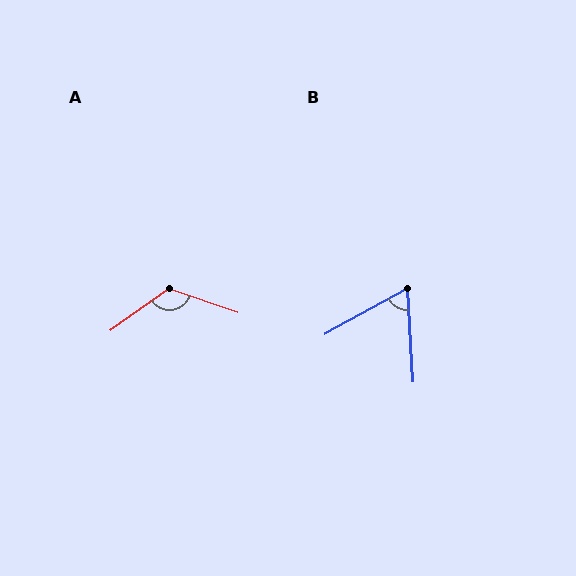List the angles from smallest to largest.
B (65°), A (125°).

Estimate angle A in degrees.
Approximately 125 degrees.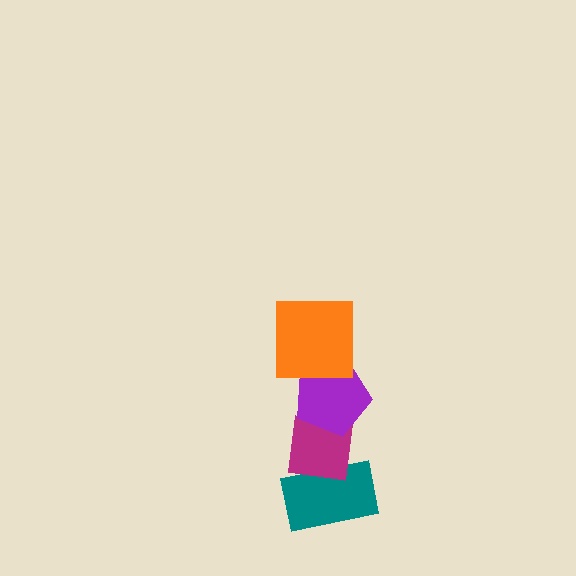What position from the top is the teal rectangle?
The teal rectangle is 4th from the top.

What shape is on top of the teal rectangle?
The magenta square is on top of the teal rectangle.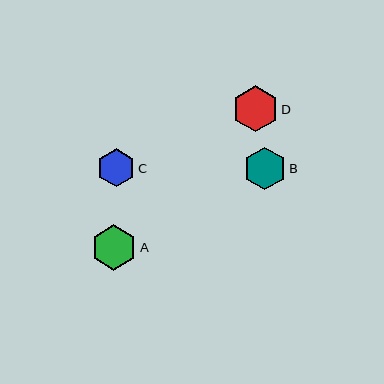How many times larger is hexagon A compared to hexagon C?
Hexagon A is approximately 1.2 times the size of hexagon C.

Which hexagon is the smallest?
Hexagon C is the smallest with a size of approximately 38 pixels.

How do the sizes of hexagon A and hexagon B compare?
Hexagon A and hexagon B are approximately the same size.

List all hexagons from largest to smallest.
From largest to smallest: D, A, B, C.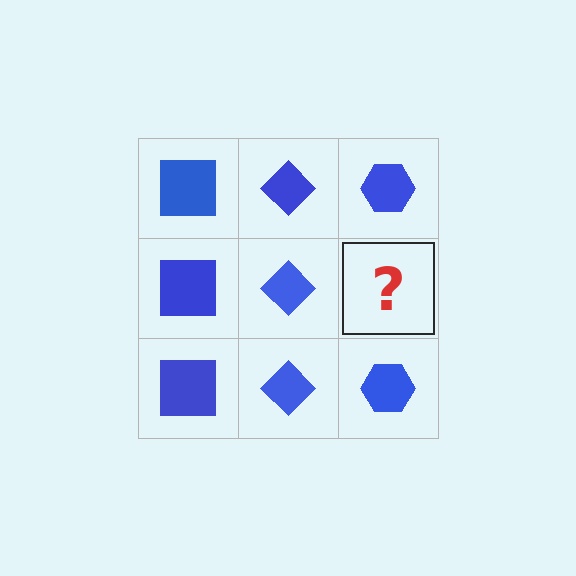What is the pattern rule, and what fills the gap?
The rule is that each column has a consistent shape. The gap should be filled with a blue hexagon.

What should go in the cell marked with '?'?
The missing cell should contain a blue hexagon.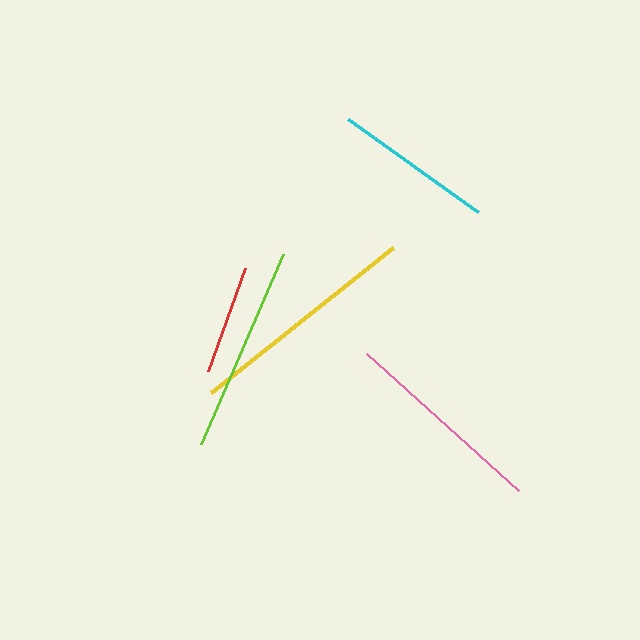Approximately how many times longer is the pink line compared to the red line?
The pink line is approximately 1.9 times the length of the red line.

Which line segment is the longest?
The yellow line is the longest at approximately 233 pixels.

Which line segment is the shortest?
The red line is the shortest at approximately 109 pixels.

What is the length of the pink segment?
The pink segment is approximately 205 pixels long.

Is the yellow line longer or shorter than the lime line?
The yellow line is longer than the lime line.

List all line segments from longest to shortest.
From longest to shortest: yellow, lime, pink, cyan, red.